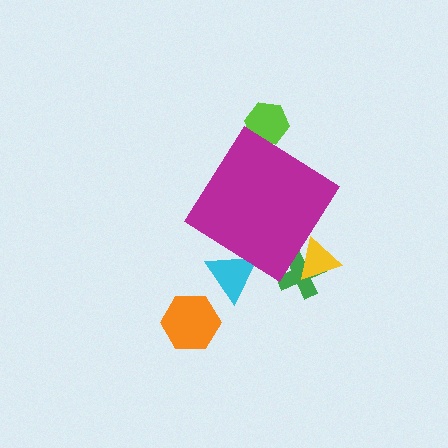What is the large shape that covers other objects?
A magenta diamond.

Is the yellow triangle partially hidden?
Yes, the yellow triangle is partially hidden behind the magenta diamond.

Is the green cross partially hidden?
Yes, the green cross is partially hidden behind the magenta diamond.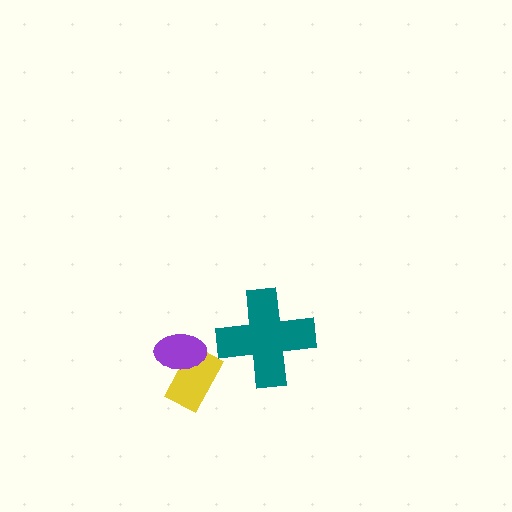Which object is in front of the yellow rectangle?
The purple ellipse is in front of the yellow rectangle.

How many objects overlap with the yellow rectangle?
1 object overlaps with the yellow rectangle.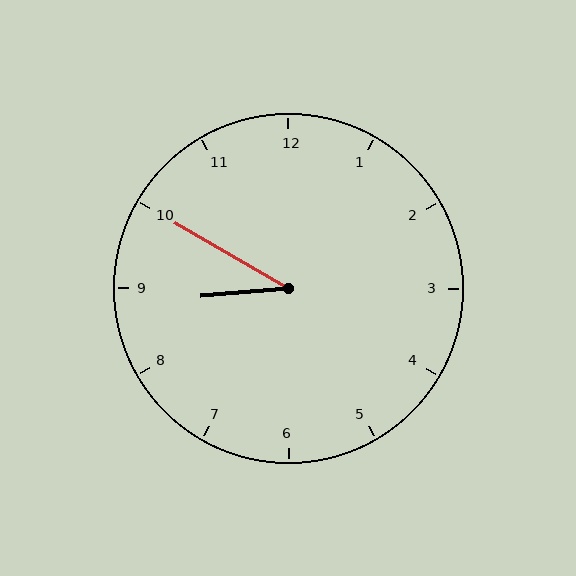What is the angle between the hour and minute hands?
Approximately 35 degrees.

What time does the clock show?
8:50.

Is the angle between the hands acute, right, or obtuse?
It is acute.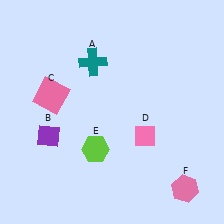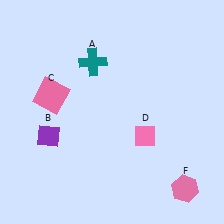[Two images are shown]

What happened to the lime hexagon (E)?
The lime hexagon (E) was removed in Image 2. It was in the bottom-left area of Image 1.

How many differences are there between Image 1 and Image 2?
There is 1 difference between the two images.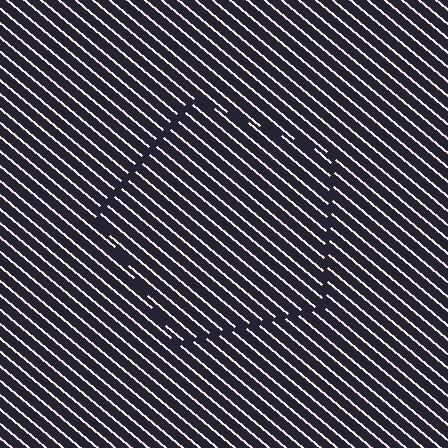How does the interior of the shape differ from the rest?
The interior of the shape contains the same grating, shifted by half a period — the contour is defined by the phase discontinuity where line-ends from the inner and outer gratings abut.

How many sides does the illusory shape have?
5 sides — the line-ends trace a pentagon.